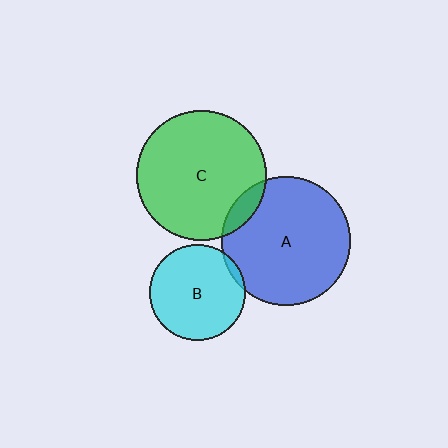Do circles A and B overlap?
Yes.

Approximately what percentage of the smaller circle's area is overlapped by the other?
Approximately 5%.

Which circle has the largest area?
Circle C (green).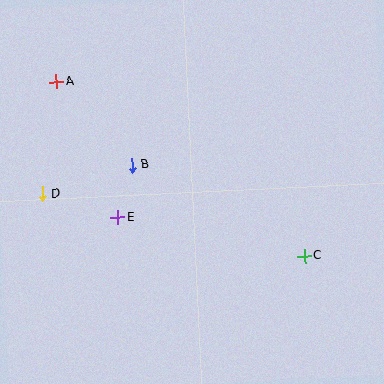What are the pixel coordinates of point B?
Point B is at (132, 165).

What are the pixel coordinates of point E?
Point E is at (118, 217).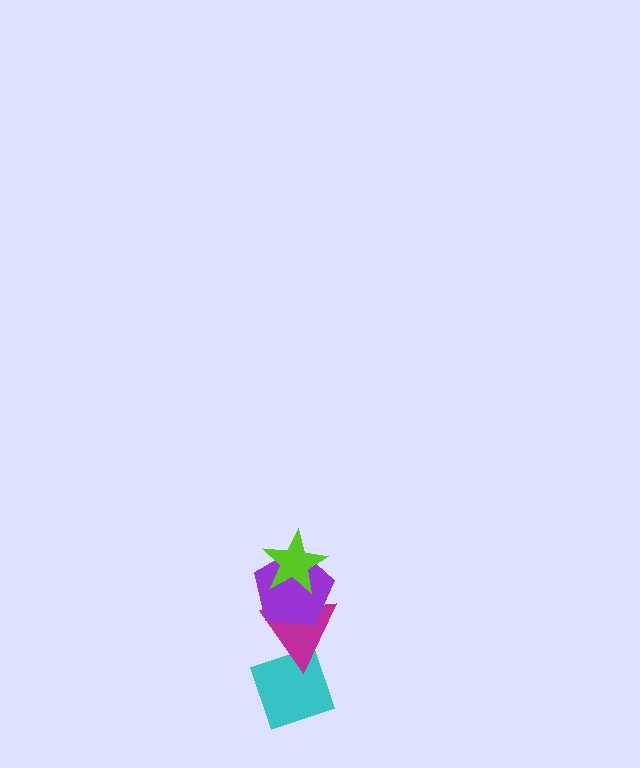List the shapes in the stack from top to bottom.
From top to bottom: the lime star, the purple pentagon, the magenta triangle, the cyan diamond.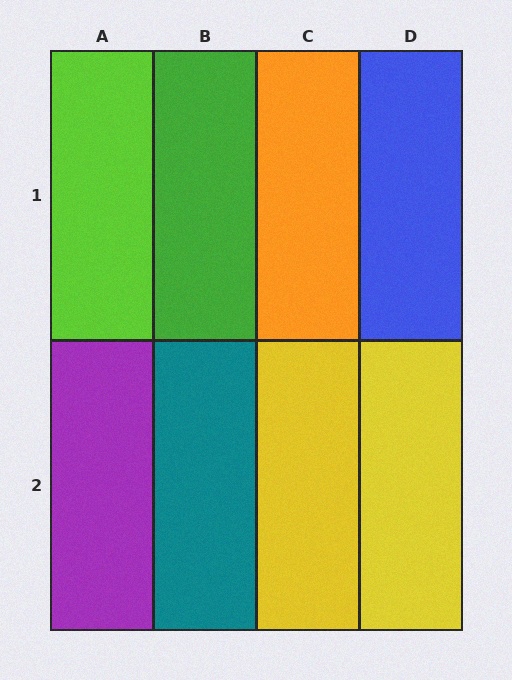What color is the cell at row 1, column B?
Green.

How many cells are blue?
1 cell is blue.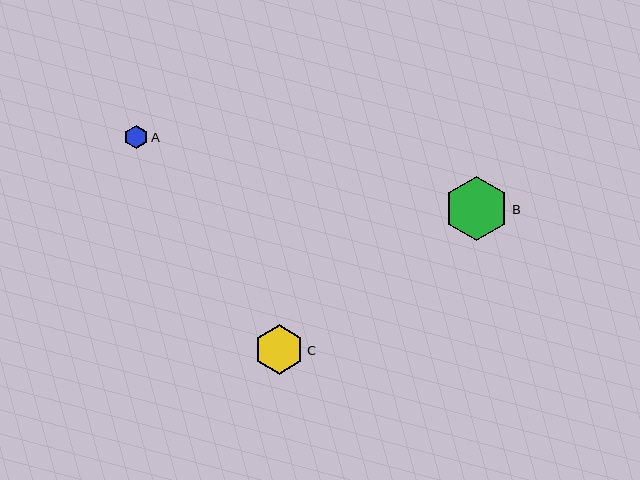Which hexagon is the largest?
Hexagon B is the largest with a size of approximately 64 pixels.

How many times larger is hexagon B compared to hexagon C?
Hexagon B is approximately 1.3 times the size of hexagon C.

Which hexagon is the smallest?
Hexagon A is the smallest with a size of approximately 24 pixels.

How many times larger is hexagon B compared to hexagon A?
Hexagon B is approximately 2.7 times the size of hexagon A.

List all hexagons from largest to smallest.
From largest to smallest: B, C, A.